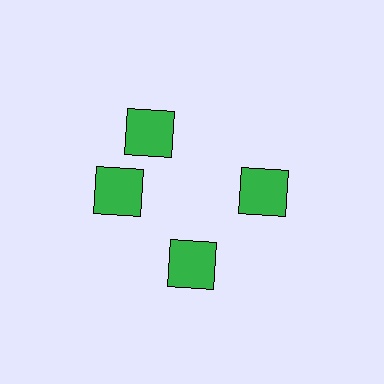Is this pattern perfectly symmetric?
No. The 4 green squares are arranged in a ring, but one element near the 12 o'clock position is rotated out of alignment along the ring, breaking the 4-fold rotational symmetry.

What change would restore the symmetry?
The symmetry would be restored by rotating it back into even spacing with its neighbors so that all 4 squares sit at equal angles and equal distance from the center.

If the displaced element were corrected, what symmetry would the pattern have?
It would have 4-fold rotational symmetry — the pattern would map onto itself every 90 degrees.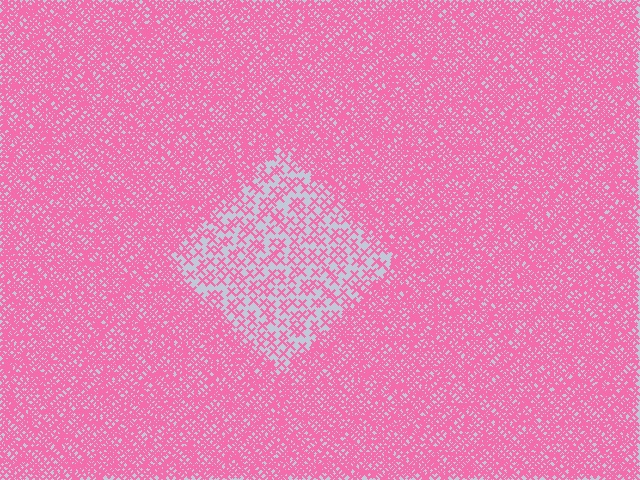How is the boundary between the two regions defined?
The boundary is defined by a change in element density (approximately 2.8x ratio). All elements are the same color, size, and shape.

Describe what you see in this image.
The image contains small pink elements arranged at two different densities. A diamond-shaped region is visible where the elements are less densely packed than the surrounding area.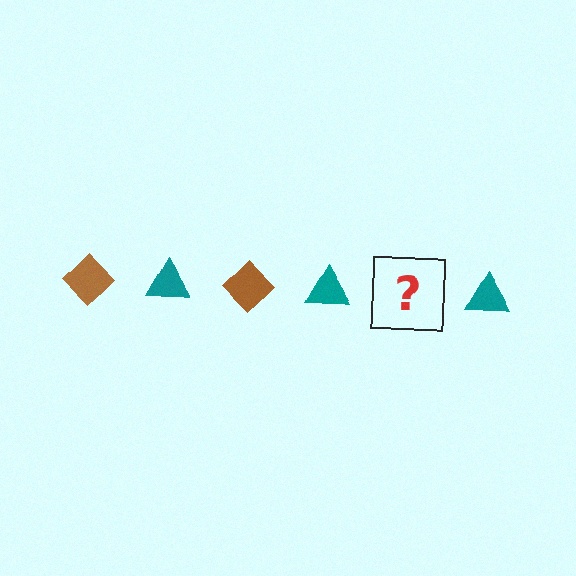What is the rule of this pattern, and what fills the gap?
The rule is that the pattern alternates between brown diamond and teal triangle. The gap should be filled with a brown diamond.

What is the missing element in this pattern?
The missing element is a brown diamond.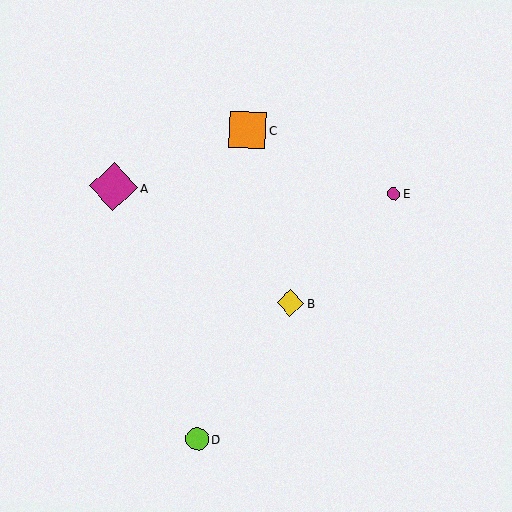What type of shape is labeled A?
Shape A is a magenta diamond.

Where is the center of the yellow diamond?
The center of the yellow diamond is at (290, 303).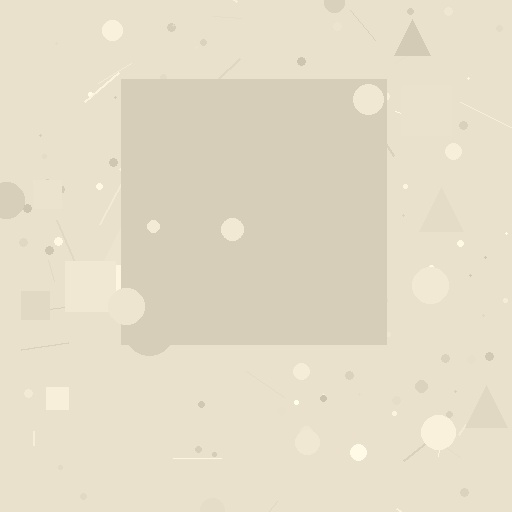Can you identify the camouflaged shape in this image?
The camouflaged shape is a square.